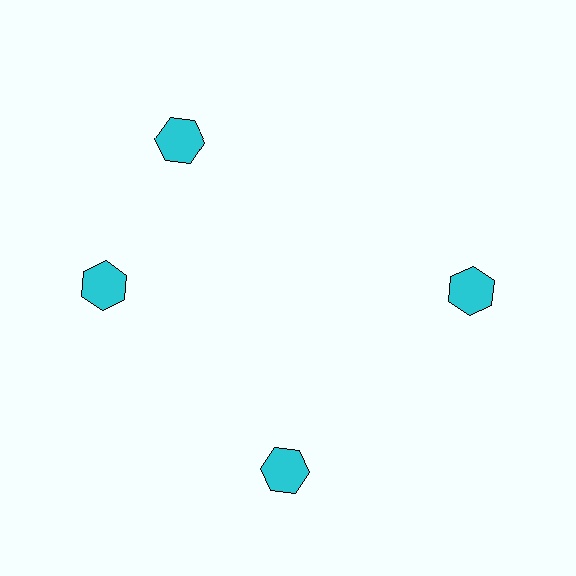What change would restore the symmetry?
The symmetry would be restored by rotating it back into even spacing with its neighbors so that all 4 hexagons sit at equal angles and equal distance from the center.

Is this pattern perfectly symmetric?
No. The 4 cyan hexagons are arranged in a ring, but one element near the 12 o'clock position is rotated out of alignment along the ring, breaking the 4-fold rotational symmetry.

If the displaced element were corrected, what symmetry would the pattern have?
It would have 4-fold rotational symmetry — the pattern would map onto itself every 90 degrees.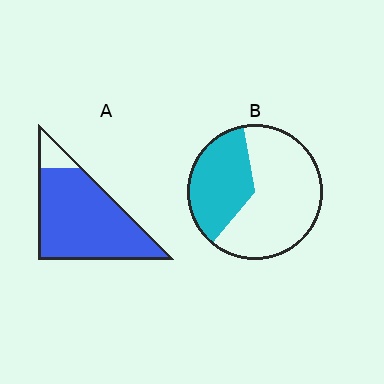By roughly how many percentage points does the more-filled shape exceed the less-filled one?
By roughly 55 percentage points (A over B).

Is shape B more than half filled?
No.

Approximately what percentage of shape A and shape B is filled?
A is approximately 90% and B is approximately 35%.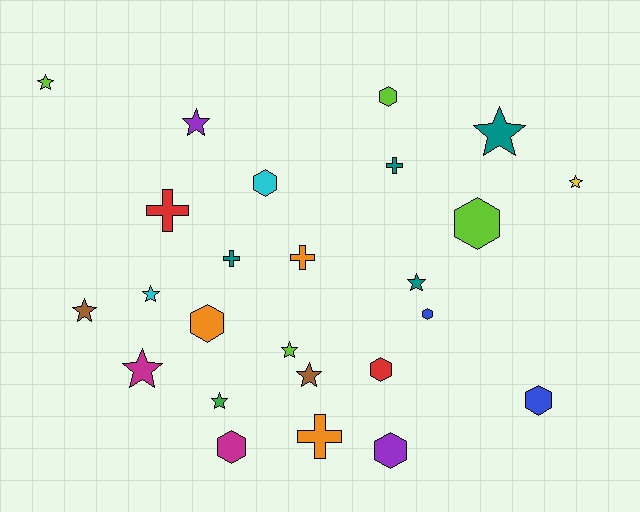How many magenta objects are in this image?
There are 2 magenta objects.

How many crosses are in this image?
There are 5 crosses.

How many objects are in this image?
There are 25 objects.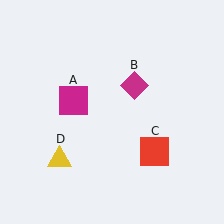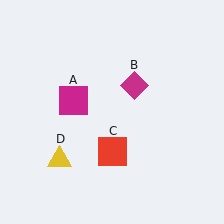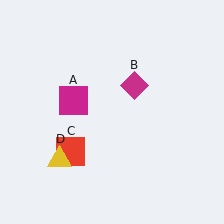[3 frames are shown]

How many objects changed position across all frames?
1 object changed position: red square (object C).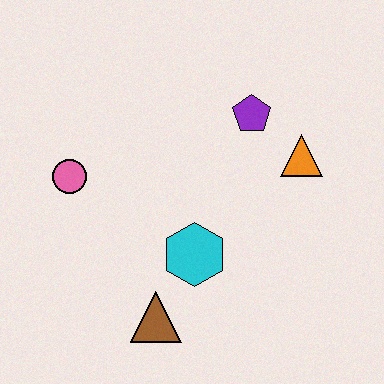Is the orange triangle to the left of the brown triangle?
No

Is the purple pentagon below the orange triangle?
No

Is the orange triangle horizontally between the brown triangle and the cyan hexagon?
No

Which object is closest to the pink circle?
The cyan hexagon is closest to the pink circle.